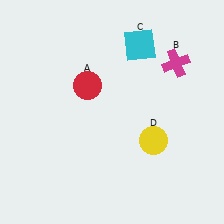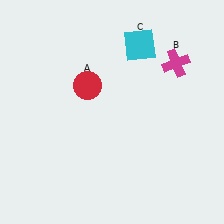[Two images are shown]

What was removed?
The yellow circle (D) was removed in Image 2.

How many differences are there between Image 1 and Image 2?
There is 1 difference between the two images.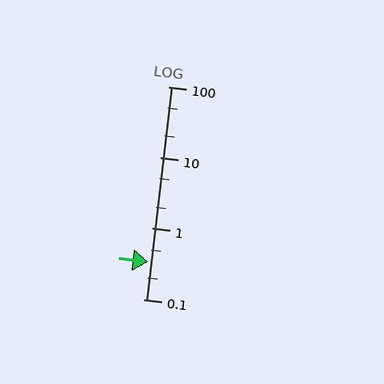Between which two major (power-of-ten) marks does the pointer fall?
The pointer is between 0.1 and 1.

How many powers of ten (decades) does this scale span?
The scale spans 3 decades, from 0.1 to 100.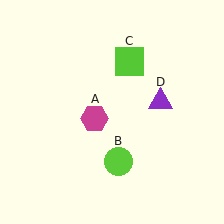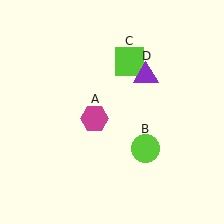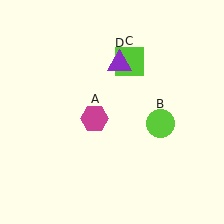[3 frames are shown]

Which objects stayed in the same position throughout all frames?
Magenta hexagon (object A) and lime square (object C) remained stationary.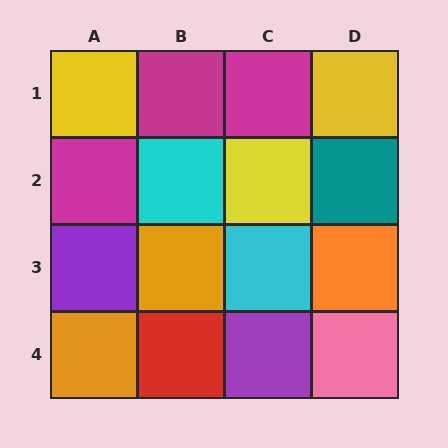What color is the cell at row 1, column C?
Magenta.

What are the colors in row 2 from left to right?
Magenta, cyan, yellow, teal.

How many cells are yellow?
3 cells are yellow.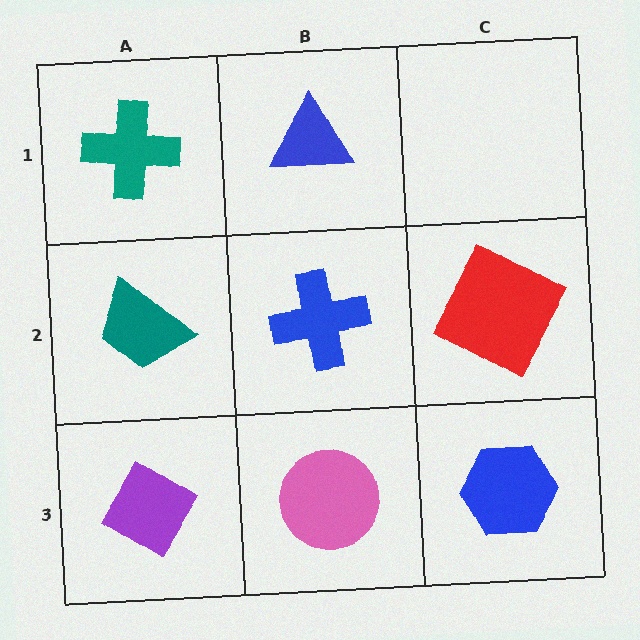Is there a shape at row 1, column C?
No, that cell is empty.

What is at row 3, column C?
A blue hexagon.